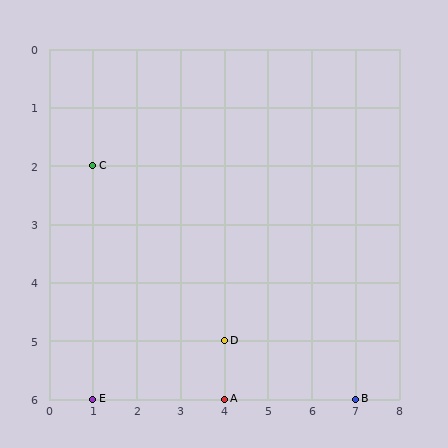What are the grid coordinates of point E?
Point E is at grid coordinates (1, 6).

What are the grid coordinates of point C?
Point C is at grid coordinates (1, 2).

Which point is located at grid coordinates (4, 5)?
Point D is at (4, 5).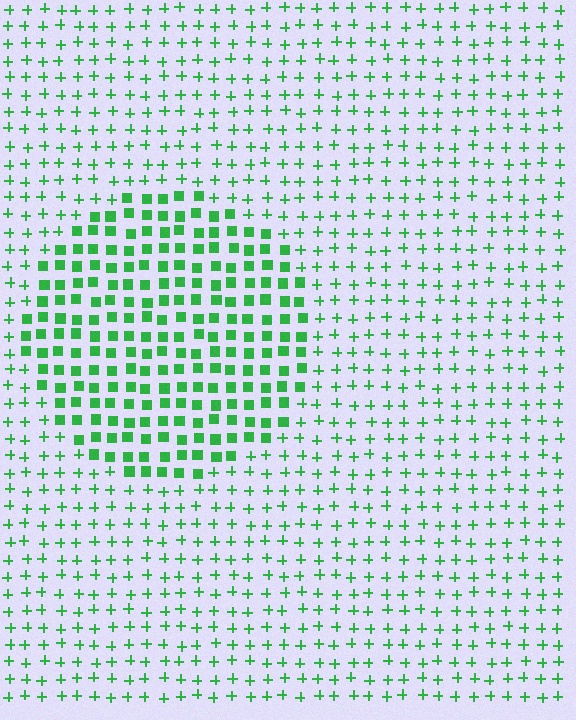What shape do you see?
I see a circle.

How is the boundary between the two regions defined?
The boundary is defined by a change in element shape: squares inside vs. plus signs outside. All elements share the same color and spacing.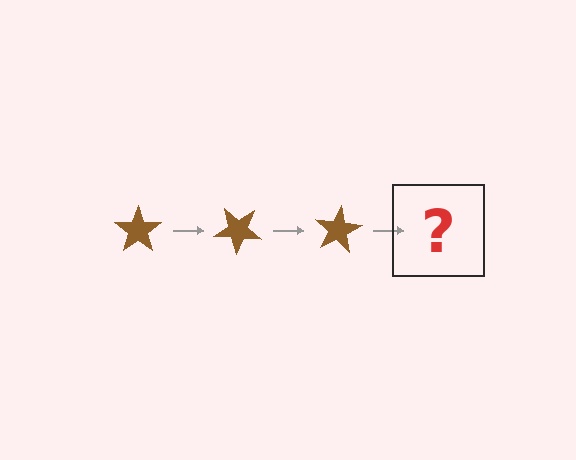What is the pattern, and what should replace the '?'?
The pattern is that the star rotates 40 degrees each step. The '?' should be a brown star rotated 120 degrees.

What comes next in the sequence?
The next element should be a brown star rotated 120 degrees.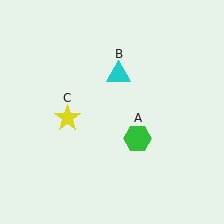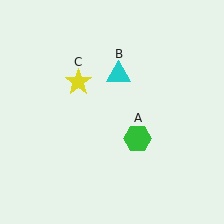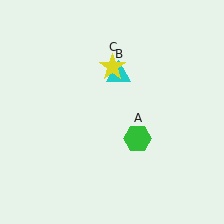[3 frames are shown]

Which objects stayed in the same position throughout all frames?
Green hexagon (object A) and cyan triangle (object B) remained stationary.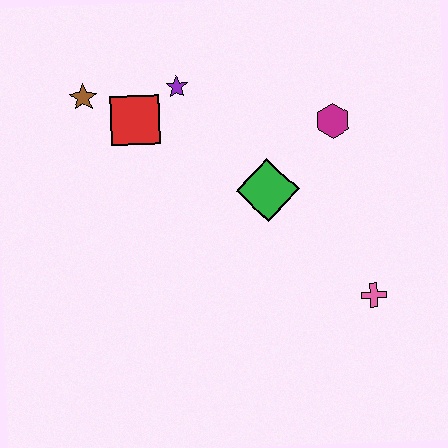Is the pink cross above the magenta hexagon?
No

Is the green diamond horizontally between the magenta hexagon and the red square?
Yes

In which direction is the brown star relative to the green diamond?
The brown star is to the left of the green diamond.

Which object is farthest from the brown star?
The pink cross is farthest from the brown star.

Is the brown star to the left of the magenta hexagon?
Yes